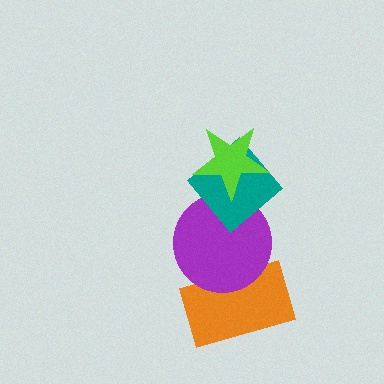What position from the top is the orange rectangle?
The orange rectangle is 4th from the top.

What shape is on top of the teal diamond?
The lime star is on top of the teal diamond.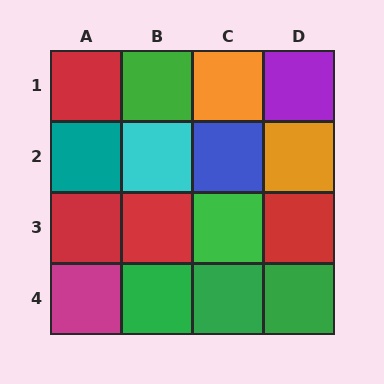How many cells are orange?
2 cells are orange.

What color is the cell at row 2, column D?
Orange.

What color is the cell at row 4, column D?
Green.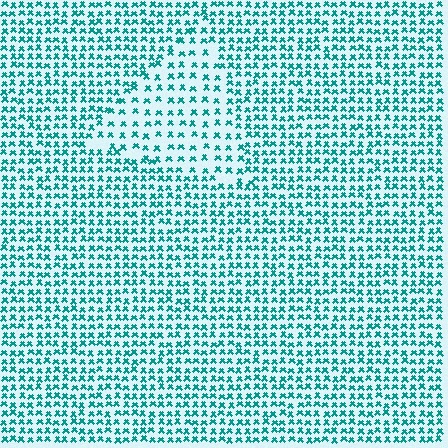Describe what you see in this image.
The image contains small teal elements arranged at two different densities. A triangle-shaped region is visible where the elements are less densely packed than the surrounding area.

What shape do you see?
I see a triangle.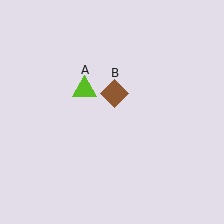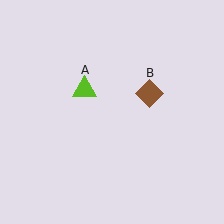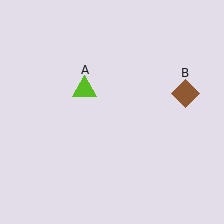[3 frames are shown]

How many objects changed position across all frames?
1 object changed position: brown diamond (object B).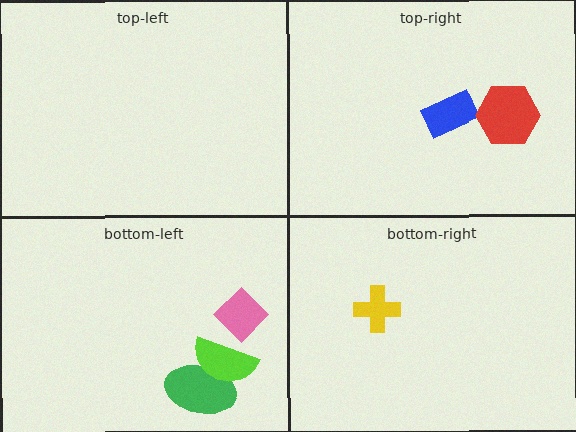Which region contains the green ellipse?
The bottom-left region.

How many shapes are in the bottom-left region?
3.